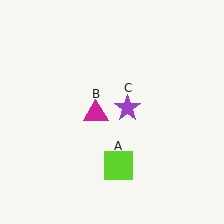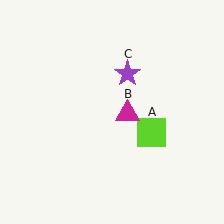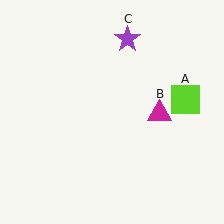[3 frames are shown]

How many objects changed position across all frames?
3 objects changed position: lime square (object A), magenta triangle (object B), purple star (object C).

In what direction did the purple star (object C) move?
The purple star (object C) moved up.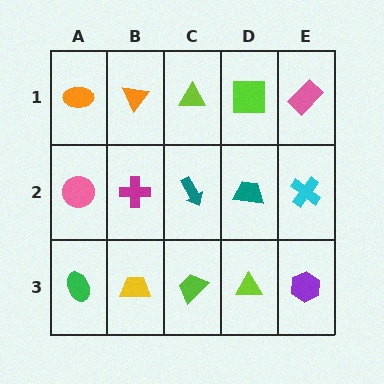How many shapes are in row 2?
5 shapes.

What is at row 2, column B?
A magenta cross.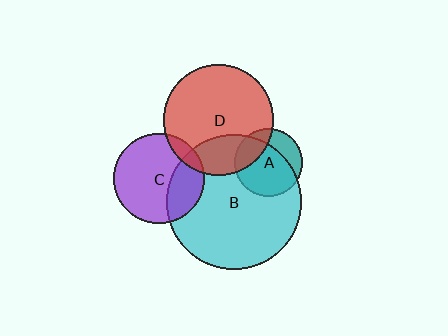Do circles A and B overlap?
Yes.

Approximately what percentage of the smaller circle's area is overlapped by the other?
Approximately 70%.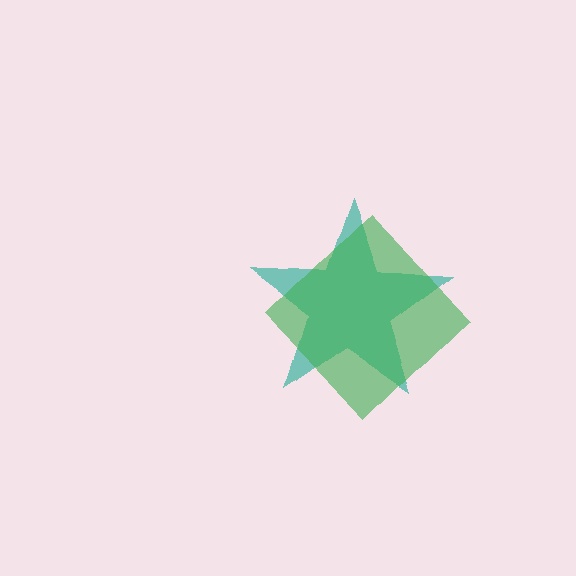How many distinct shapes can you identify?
There are 2 distinct shapes: a teal star, a green diamond.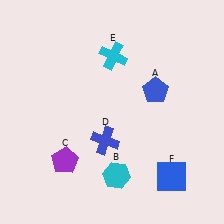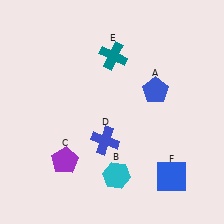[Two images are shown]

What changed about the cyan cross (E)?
In Image 1, E is cyan. In Image 2, it changed to teal.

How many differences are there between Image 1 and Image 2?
There is 1 difference between the two images.